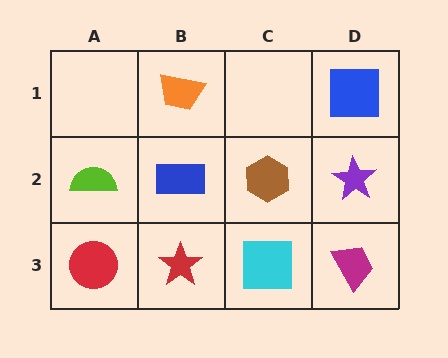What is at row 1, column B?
An orange trapezoid.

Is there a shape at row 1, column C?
No, that cell is empty.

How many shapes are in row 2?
4 shapes.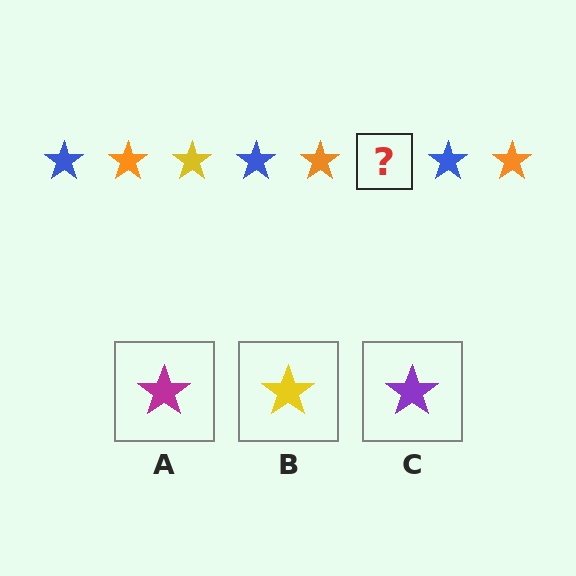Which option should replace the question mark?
Option B.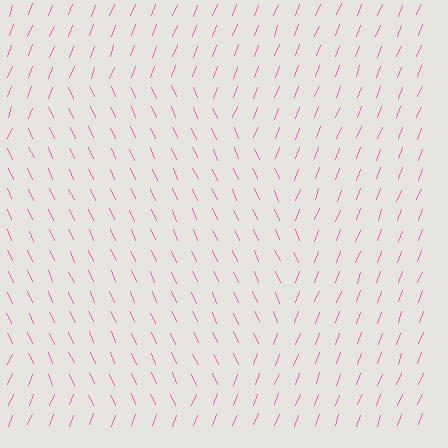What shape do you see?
I see a circle.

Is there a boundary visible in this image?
Yes, there is a texture boundary formed by a change in line orientation.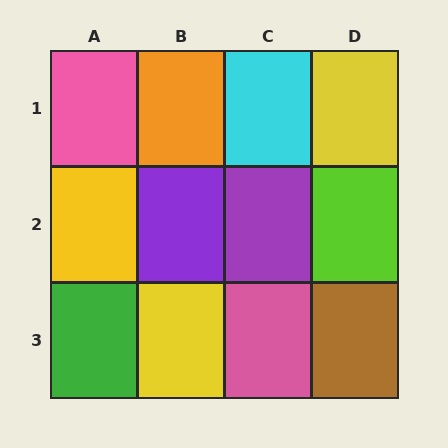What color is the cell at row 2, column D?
Lime.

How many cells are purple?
2 cells are purple.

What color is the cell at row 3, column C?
Pink.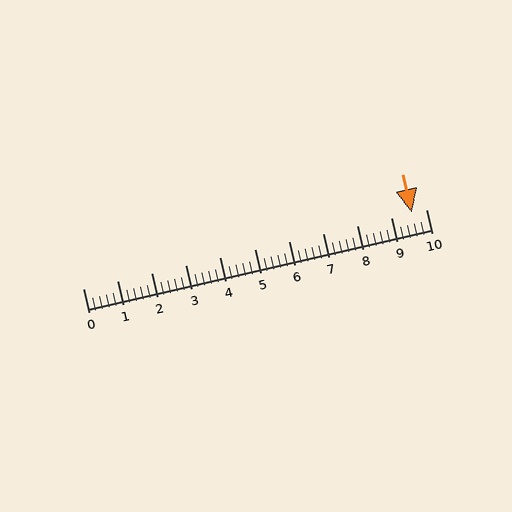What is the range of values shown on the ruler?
The ruler shows values from 0 to 10.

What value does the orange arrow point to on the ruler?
The orange arrow points to approximately 9.6.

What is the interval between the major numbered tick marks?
The major tick marks are spaced 1 units apart.